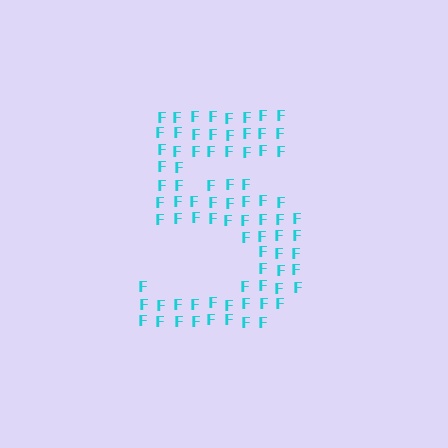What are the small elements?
The small elements are letter F's.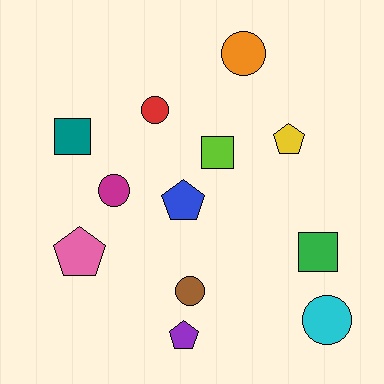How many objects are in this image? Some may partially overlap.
There are 12 objects.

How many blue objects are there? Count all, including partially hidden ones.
There is 1 blue object.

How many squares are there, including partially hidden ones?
There are 3 squares.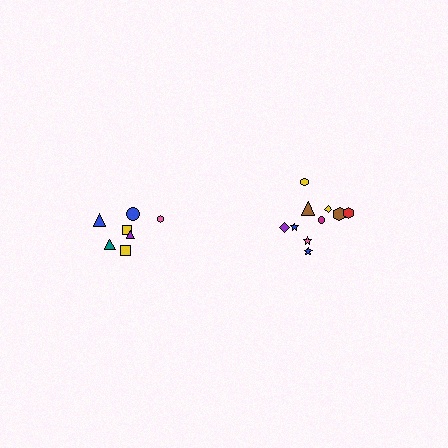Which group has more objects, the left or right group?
The right group.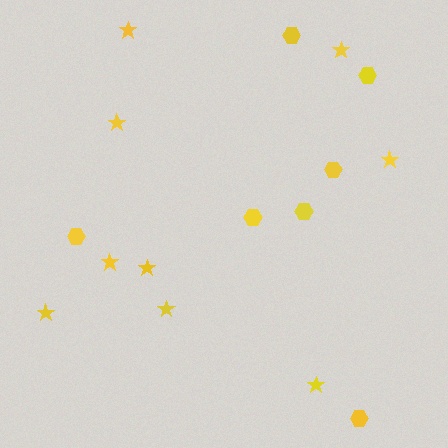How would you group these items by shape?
There are 2 groups: one group of hexagons (7) and one group of stars (9).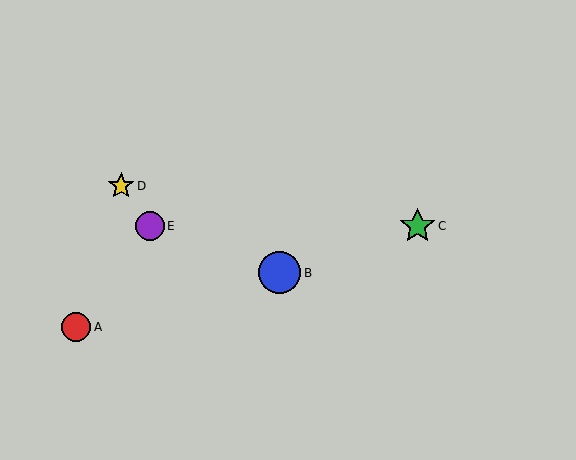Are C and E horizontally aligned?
Yes, both are at y≈226.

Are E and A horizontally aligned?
No, E is at y≈226 and A is at y≈327.